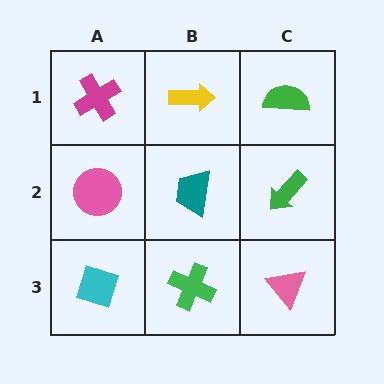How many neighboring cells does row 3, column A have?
2.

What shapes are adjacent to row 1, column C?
A green arrow (row 2, column C), a yellow arrow (row 1, column B).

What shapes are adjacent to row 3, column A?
A pink circle (row 2, column A), a green cross (row 3, column B).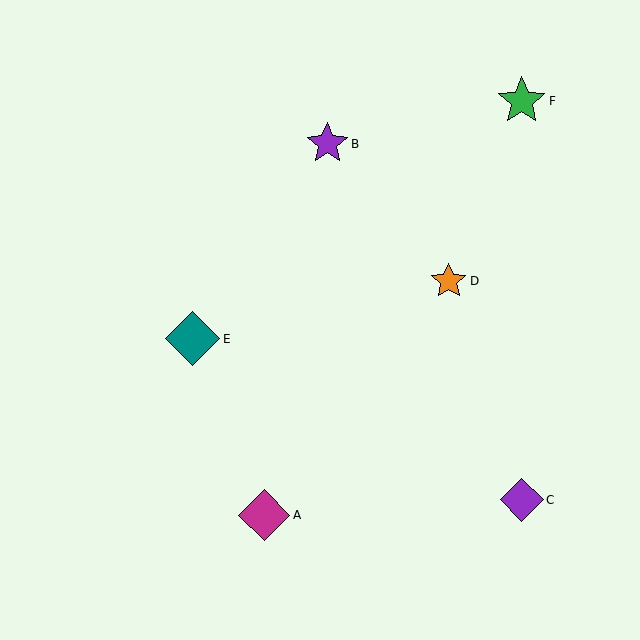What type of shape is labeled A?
Shape A is a magenta diamond.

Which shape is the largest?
The teal diamond (labeled E) is the largest.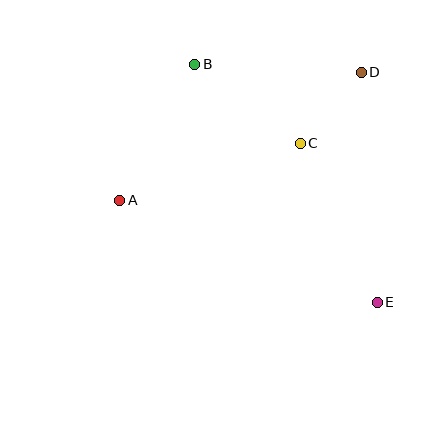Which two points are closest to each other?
Points C and D are closest to each other.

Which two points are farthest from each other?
Points B and E are farthest from each other.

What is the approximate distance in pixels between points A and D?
The distance between A and D is approximately 273 pixels.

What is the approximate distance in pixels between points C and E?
The distance between C and E is approximately 176 pixels.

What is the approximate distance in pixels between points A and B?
The distance between A and B is approximately 155 pixels.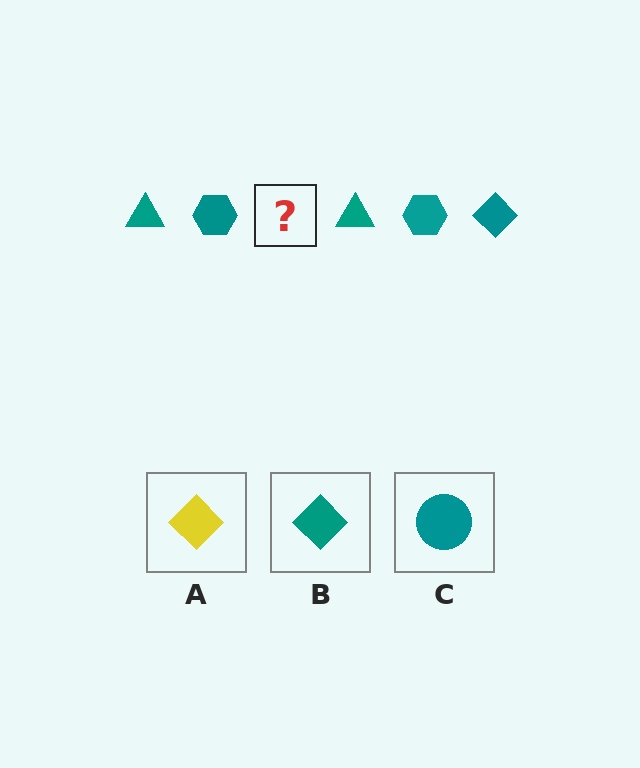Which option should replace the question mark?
Option B.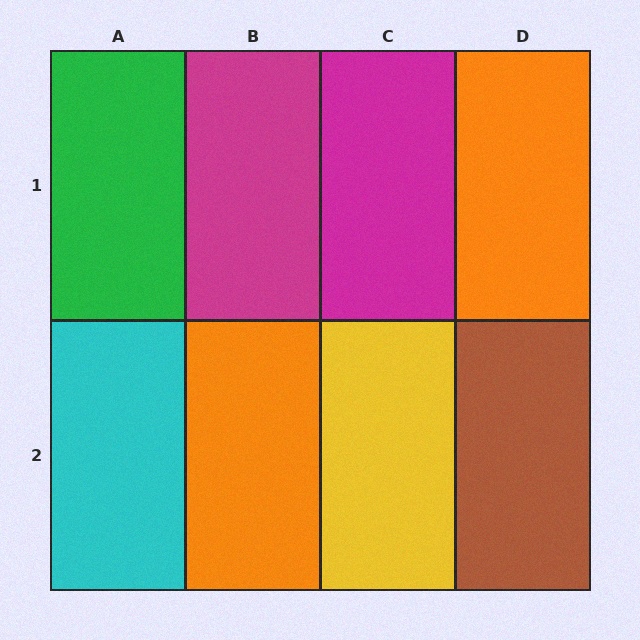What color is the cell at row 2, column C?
Yellow.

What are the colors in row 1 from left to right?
Green, magenta, magenta, orange.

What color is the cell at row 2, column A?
Cyan.